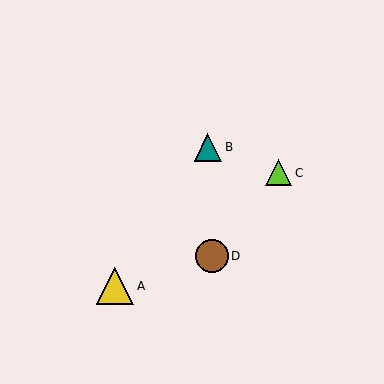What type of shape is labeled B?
Shape B is a teal triangle.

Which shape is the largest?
The yellow triangle (labeled A) is the largest.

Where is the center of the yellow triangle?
The center of the yellow triangle is at (115, 286).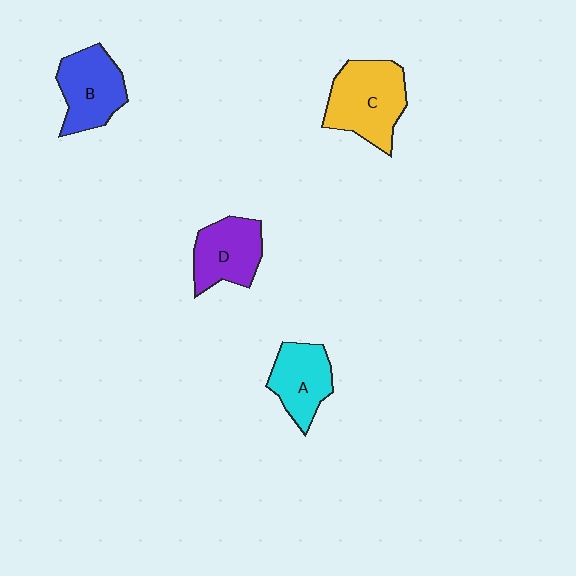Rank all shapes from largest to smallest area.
From largest to smallest: C (yellow), B (blue), D (purple), A (cyan).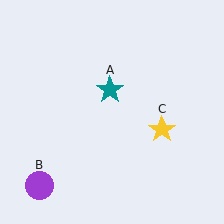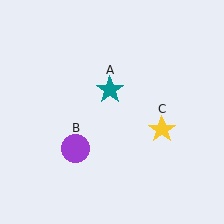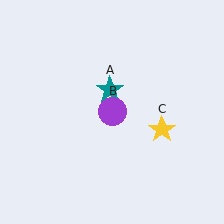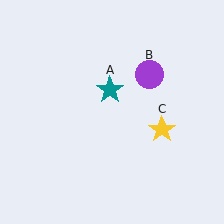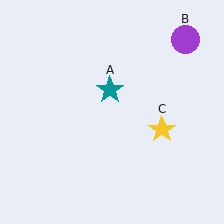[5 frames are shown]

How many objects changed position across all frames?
1 object changed position: purple circle (object B).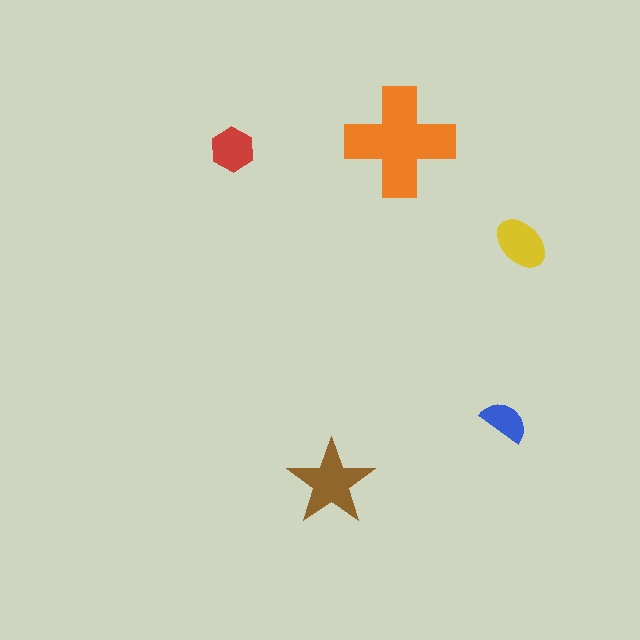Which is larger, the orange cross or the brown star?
The orange cross.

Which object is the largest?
The orange cross.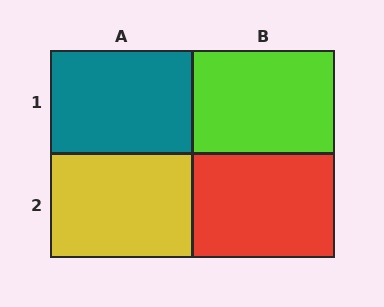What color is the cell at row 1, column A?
Teal.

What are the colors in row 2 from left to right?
Yellow, red.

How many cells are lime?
1 cell is lime.